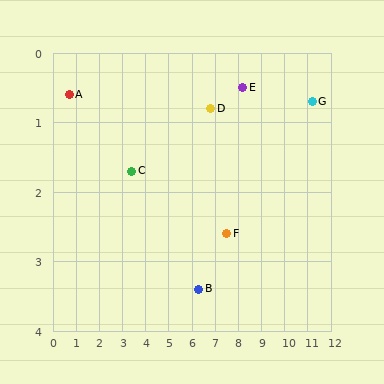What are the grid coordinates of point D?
Point D is at approximately (6.8, 0.8).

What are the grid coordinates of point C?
Point C is at approximately (3.4, 1.7).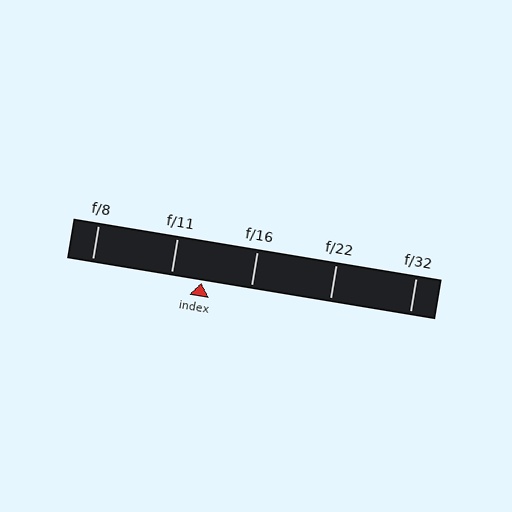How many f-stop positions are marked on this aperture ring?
There are 5 f-stop positions marked.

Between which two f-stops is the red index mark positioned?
The index mark is between f/11 and f/16.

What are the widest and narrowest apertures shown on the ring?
The widest aperture shown is f/8 and the narrowest is f/32.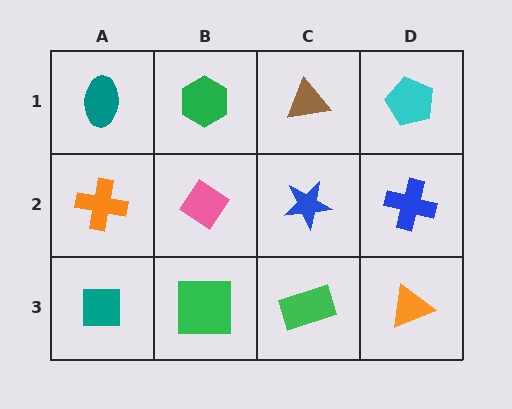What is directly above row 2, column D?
A cyan pentagon.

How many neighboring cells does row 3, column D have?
2.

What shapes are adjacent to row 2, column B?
A green hexagon (row 1, column B), a green square (row 3, column B), an orange cross (row 2, column A), a blue star (row 2, column C).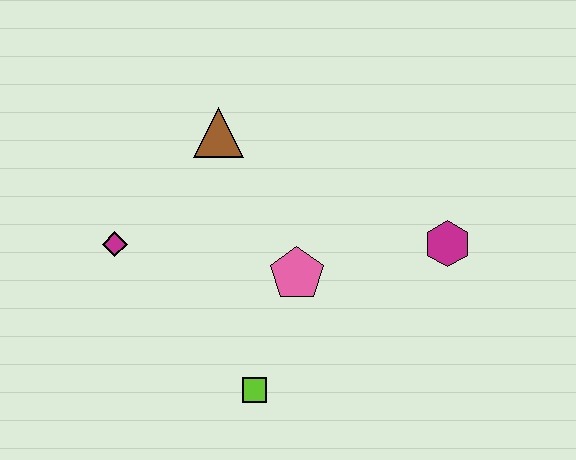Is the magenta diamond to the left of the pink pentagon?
Yes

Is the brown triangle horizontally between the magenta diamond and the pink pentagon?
Yes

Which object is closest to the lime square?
The pink pentagon is closest to the lime square.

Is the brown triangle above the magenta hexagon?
Yes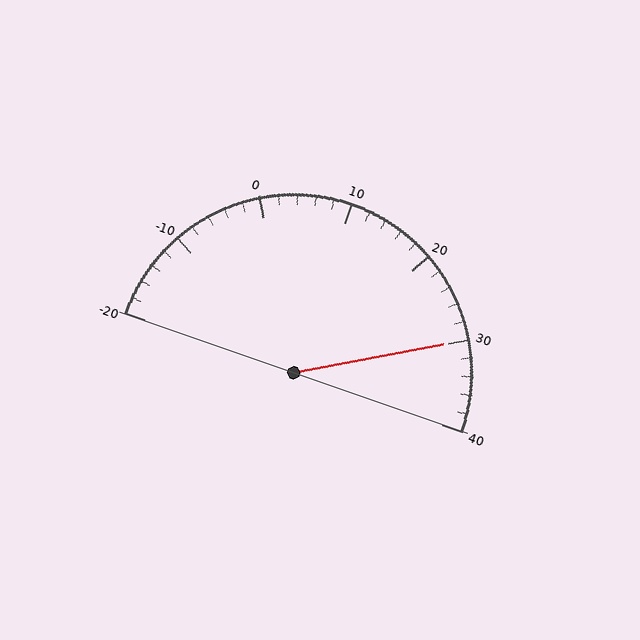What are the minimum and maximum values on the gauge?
The gauge ranges from -20 to 40.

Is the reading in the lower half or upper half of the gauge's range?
The reading is in the upper half of the range (-20 to 40).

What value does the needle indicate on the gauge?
The needle indicates approximately 30.